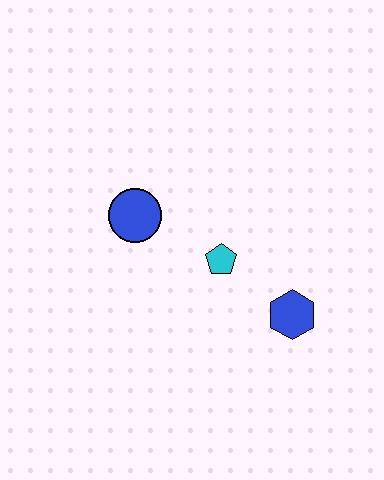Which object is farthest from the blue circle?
The blue hexagon is farthest from the blue circle.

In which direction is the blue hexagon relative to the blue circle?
The blue hexagon is to the right of the blue circle.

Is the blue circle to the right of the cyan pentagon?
No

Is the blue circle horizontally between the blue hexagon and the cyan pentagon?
No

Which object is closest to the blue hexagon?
The cyan pentagon is closest to the blue hexagon.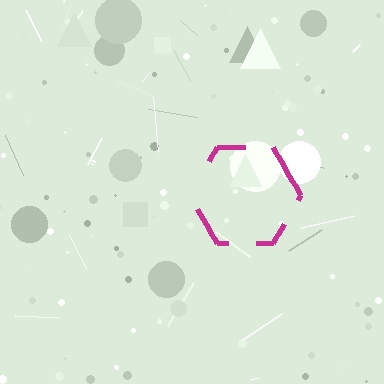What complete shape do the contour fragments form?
The contour fragments form a hexagon.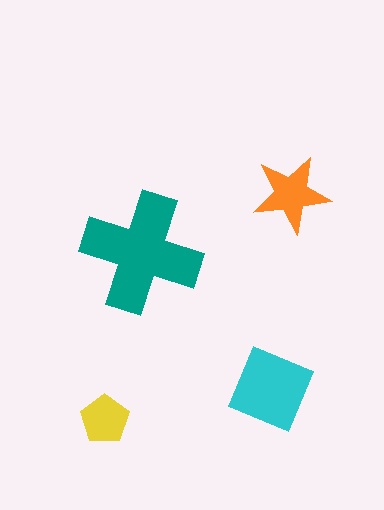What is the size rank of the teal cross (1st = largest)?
1st.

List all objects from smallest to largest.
The yellow pentagon, the orange star, the cyan square, the teal cross.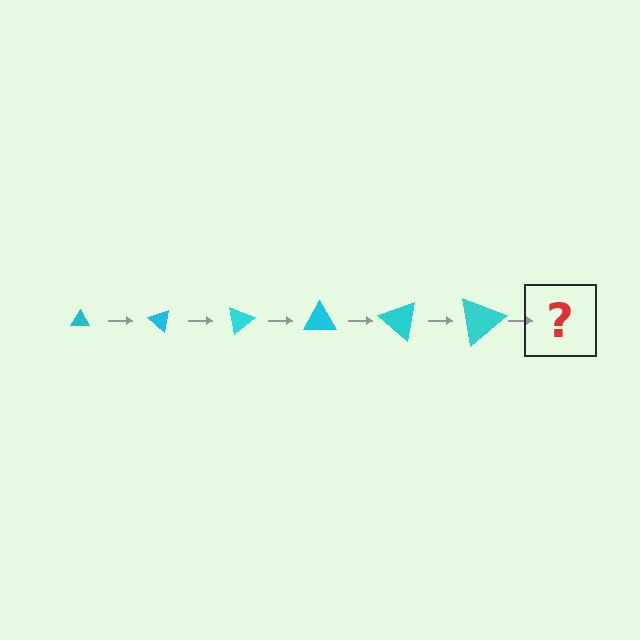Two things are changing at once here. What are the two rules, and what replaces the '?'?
The two rules are that the triangle grows larger each step and it rotates 40 degrees each step. The '?' should be a triangle, larger than the previous one and rotated 240 degrees from the start.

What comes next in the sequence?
The next element should be a triangle, larger than the previous one and rotated 240 degrees from the start.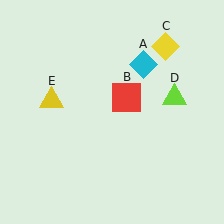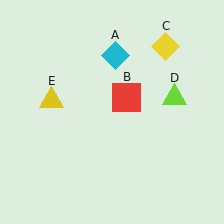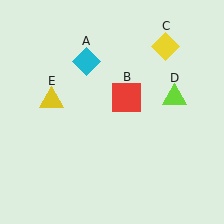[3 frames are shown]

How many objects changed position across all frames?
1 object changed position: cyan diamond (object A).